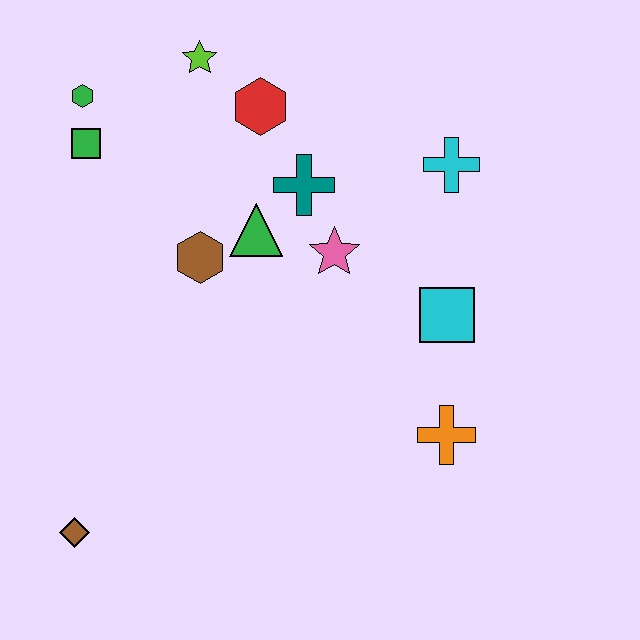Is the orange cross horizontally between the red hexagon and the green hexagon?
No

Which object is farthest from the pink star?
The brown diamond is farthest from the pink star.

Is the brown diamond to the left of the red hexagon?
Yes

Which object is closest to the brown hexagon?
The green triangle is closest to the brown hexagon.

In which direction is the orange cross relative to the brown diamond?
The orange cross is to the right of the brown diamond.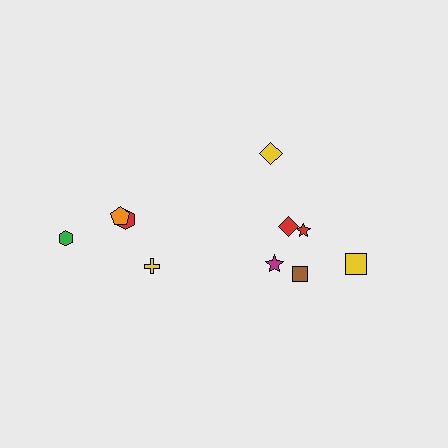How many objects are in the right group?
There are 6 objects.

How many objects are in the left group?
There are 4 objects.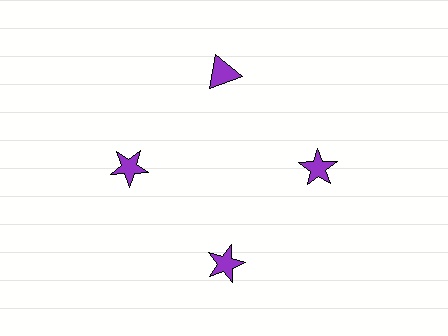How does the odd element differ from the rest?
It has a different shape: triangle instead of star.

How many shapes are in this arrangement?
There are 4 shapes arranged in a ring pattern.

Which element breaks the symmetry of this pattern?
The purple triangle at roughly the 12 o'clock position breaks the symmetry. All other shapes are purple stars.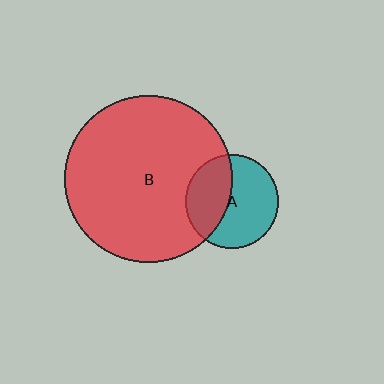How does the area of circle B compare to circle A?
Approximately 3.2 times.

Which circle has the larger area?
Circle B (red).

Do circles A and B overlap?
Yes.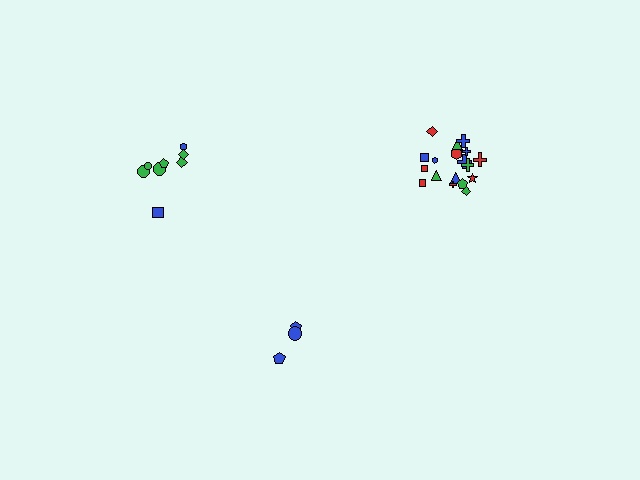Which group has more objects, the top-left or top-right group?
The top-right group.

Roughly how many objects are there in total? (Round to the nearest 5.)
Roughly 30 objects in total.